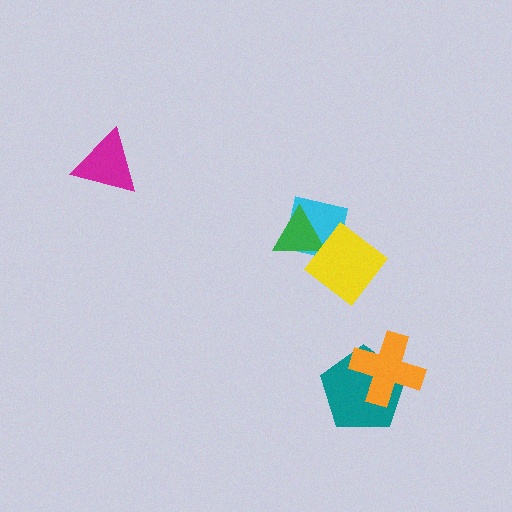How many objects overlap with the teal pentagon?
1 object overlaps with the teal pentagon.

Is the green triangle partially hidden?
Yes, it is partially covered by another shape.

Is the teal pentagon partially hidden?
Yes, it is partially covered by another shape.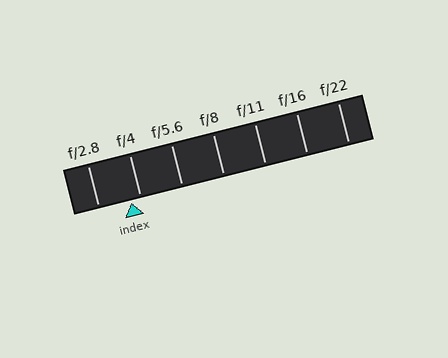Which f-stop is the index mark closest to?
The index mark is closest to f/4.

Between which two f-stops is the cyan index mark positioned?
The index mark is between f/2.8 and f/4.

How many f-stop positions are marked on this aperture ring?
There are 7 f-stop positions marked.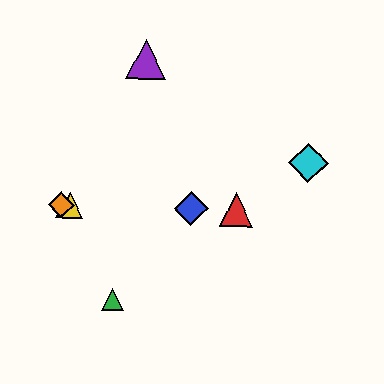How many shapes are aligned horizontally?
4 shapes (the red triangle, the blue diamond, the yellow triangle, the orange diamond) are aligned horizontally.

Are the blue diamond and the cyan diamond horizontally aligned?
No, the blue diamond is at y≈209 and the cyan diamond is at y≈163.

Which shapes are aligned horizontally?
The red triangle, the blue diamond, the yellow triangle, the orange diamond are aligned horizontally.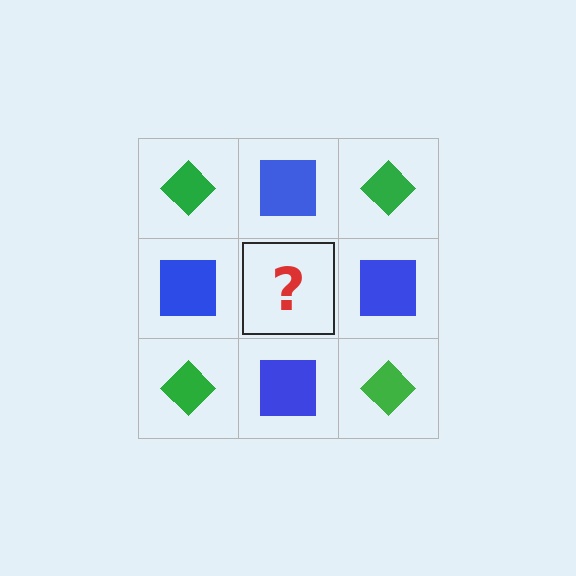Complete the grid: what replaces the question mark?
The question mark should be replaced with a green diamond.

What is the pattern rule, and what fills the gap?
The rule is that it alternates green diamond and blue square in a checkerboard pattern. The gap should be filled with a green diamond.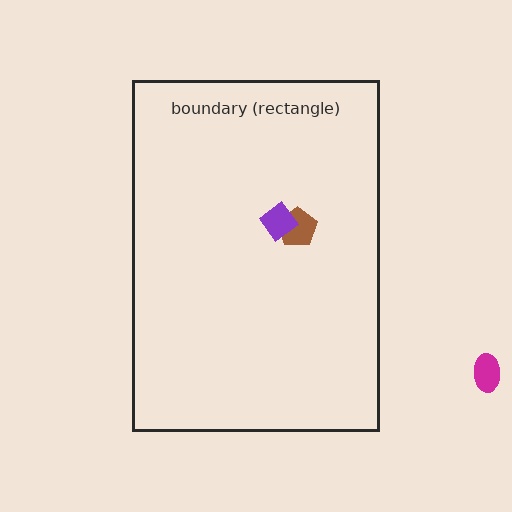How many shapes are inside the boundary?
2 inside, 1 outside.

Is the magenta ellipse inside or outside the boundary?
Outside.